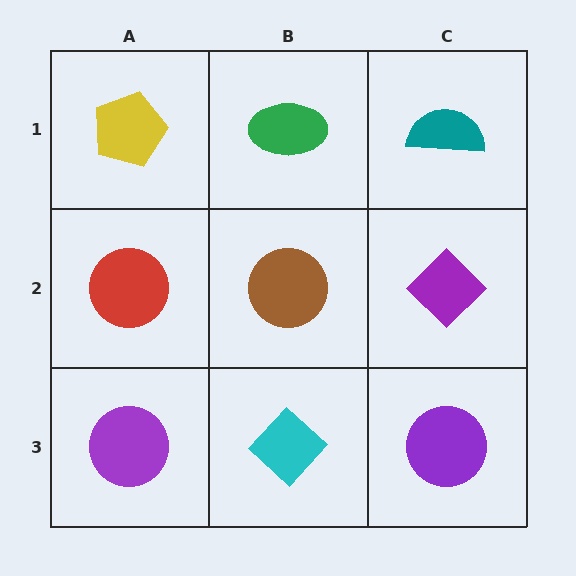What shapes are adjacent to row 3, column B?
A brown circle (row 2, column B), a purple circle (row 3, column A), a purple circle (row 3, column C).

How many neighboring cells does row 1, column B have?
3.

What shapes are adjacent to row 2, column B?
A green ellipse (row 1, column B), a cyan diamond (row 3, column B), a red circle (row 2, column A), a purple diamond (row 2, column C).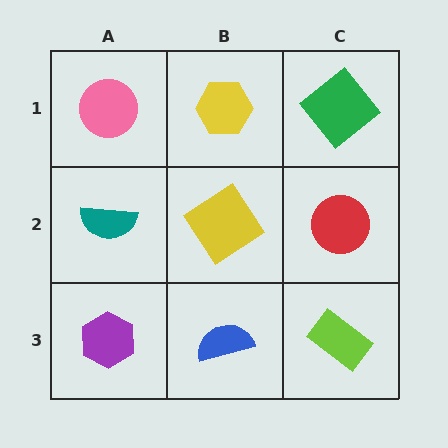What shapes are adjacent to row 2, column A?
A pink circle (row 1, column A), a purple hexagon (row 3, column A), a yellow diamond (row 2, column B).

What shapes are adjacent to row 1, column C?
A red circle (row 2, column C), a yellow hexagon (row 1, column B).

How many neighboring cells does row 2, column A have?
3.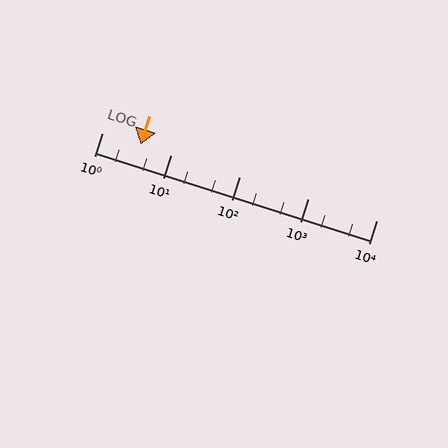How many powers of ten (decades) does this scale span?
The scale spans 4 decades, from 1 to 10000.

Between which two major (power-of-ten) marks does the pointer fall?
The pointer is between 1 and 10.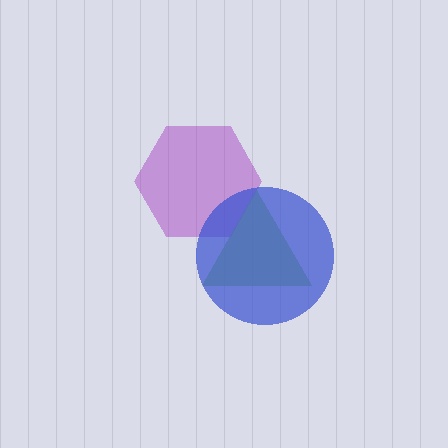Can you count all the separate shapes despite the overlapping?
Yes, there are 3 separate shapes.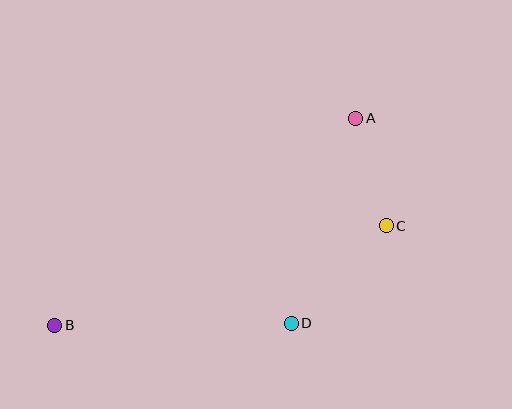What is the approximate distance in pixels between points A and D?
The distance between A and D is approximately 215 pixels.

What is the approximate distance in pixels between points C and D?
The distance between C and D is approximately 136 pixels.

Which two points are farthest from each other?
Points A and B are farthest from each other.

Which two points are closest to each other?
Points A and C are closest to each other.